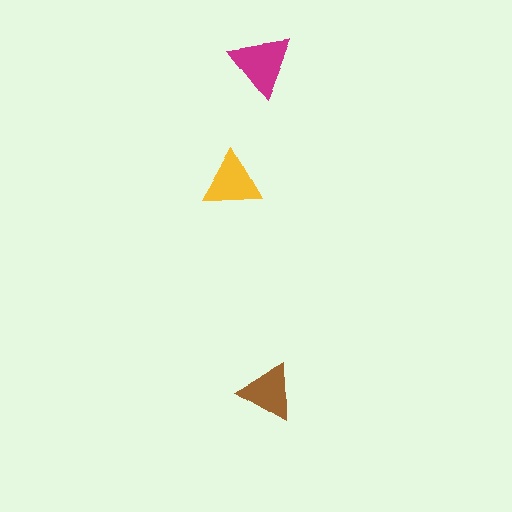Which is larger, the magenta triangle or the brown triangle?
The magenta one.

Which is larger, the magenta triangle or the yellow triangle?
The magenta one.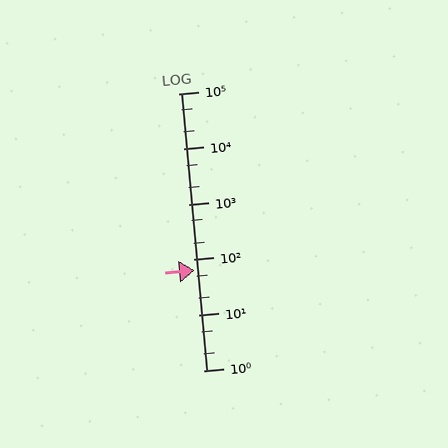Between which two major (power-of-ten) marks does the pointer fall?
The pointer is between 10 and 100.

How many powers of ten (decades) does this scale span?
The scale spans 5 decades, from 1 to 100000.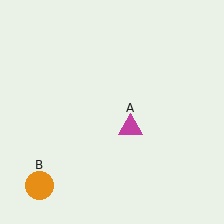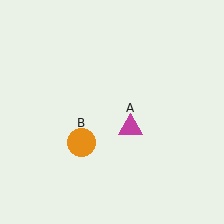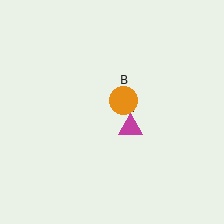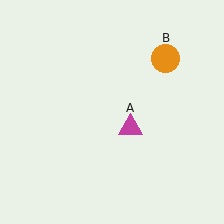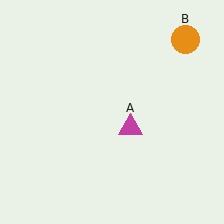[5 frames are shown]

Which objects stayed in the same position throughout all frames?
Magenta triangle (object A) remained stationary.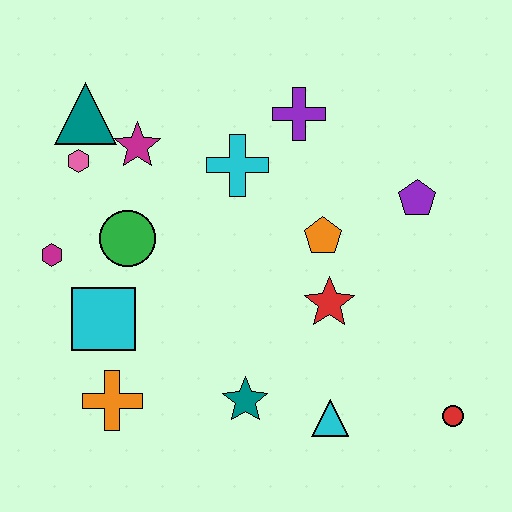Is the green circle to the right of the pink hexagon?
Yes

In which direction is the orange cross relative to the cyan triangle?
The orange cross is to the left of the cyan triangle.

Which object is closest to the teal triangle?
The pink hexagon is closest to the teal triangle.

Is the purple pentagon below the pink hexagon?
Yes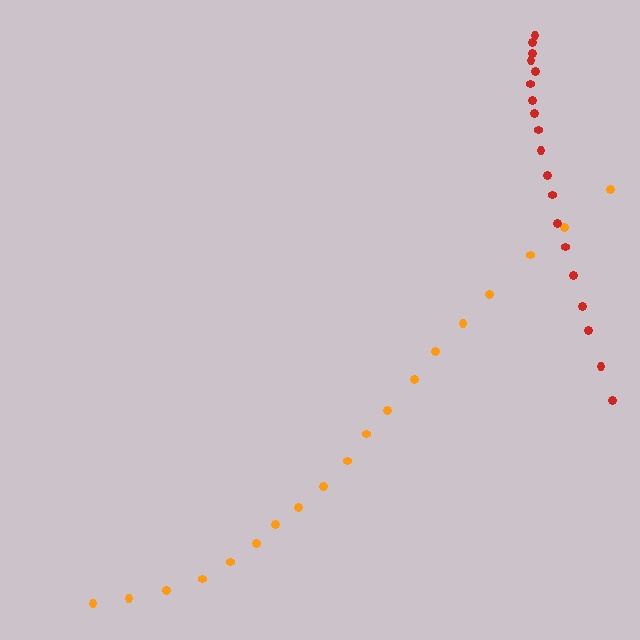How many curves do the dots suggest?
There are 2 distinct paths.